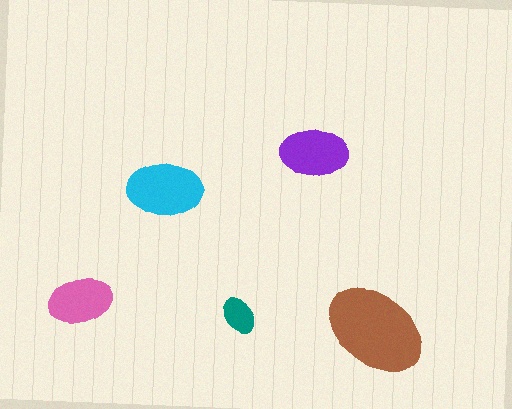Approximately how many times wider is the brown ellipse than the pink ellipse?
About 1.5 times wider.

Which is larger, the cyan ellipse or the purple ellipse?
The cyan one.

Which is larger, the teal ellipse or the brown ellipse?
The brown one.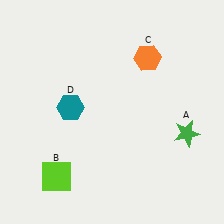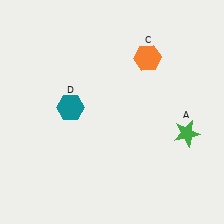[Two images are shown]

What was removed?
The lime square (B) was removed in Image 2.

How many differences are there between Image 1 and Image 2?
There is 1 difference between the two images.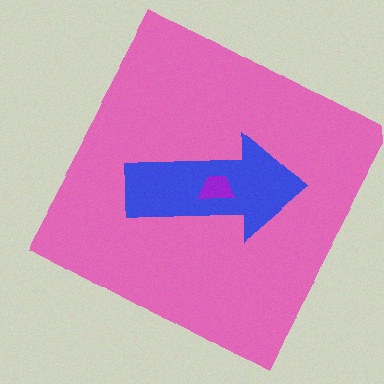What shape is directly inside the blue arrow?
The purple trapezoid.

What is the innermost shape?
The purple trapezoid.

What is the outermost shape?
The pink square.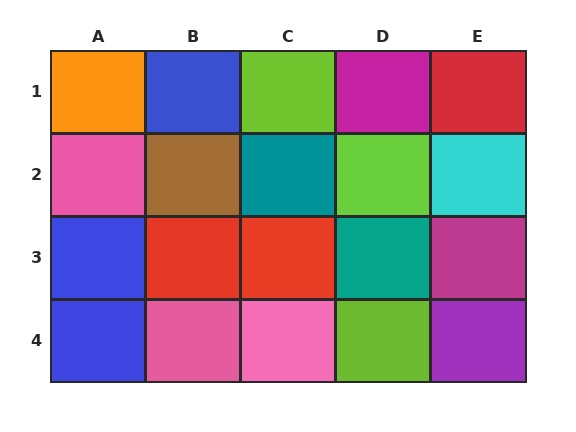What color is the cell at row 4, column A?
Blue.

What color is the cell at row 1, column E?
Red.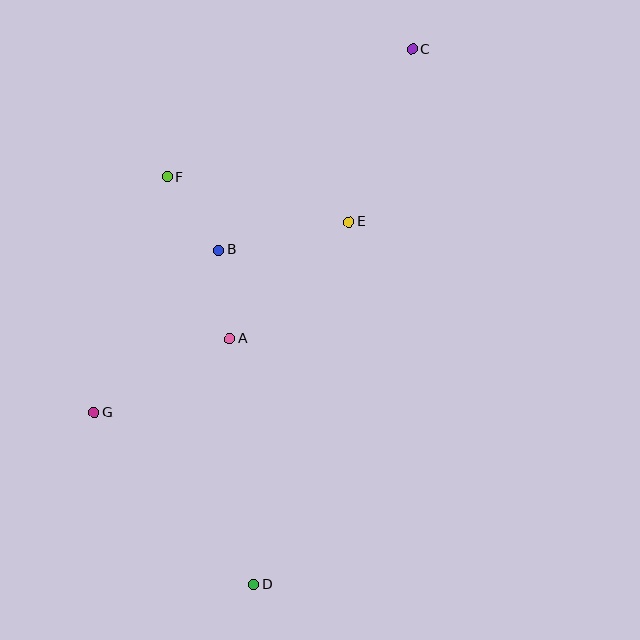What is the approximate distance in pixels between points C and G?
The distance between C and G is approximately 483 pixels.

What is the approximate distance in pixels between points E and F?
The distance between E and F is approximately 188 pixels.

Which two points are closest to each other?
Points B and F are closest to each other.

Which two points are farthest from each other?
Points C and D are farthest from each other.